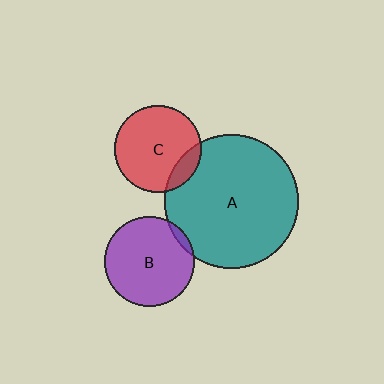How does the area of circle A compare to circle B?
Approximately 2.2 times.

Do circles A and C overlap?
Yes.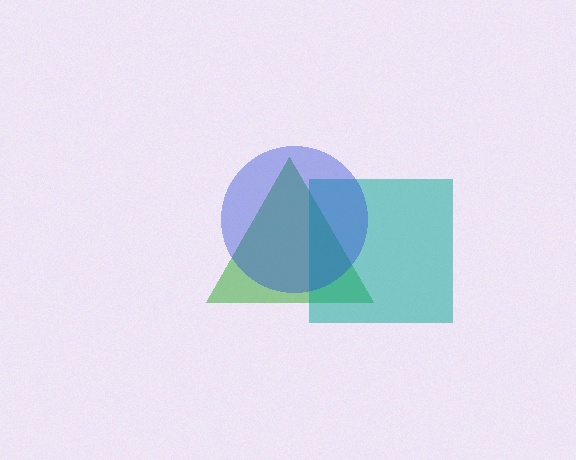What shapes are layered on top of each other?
The layered shapes are: a green triangle, a teal square, a blue circle.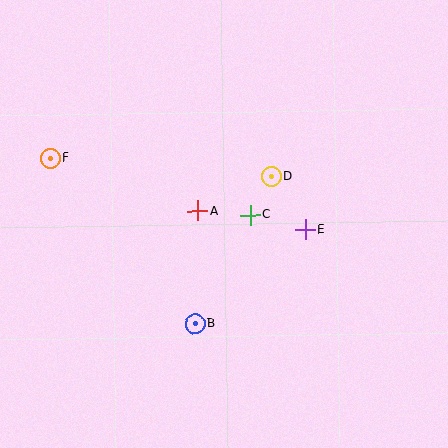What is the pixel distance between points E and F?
The distance between E and F is 265 pixels.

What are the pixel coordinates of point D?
Point D is at (272, 177).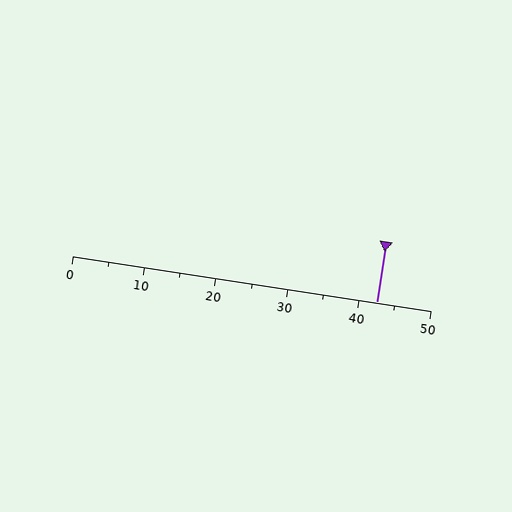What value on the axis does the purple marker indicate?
The marker indicates approximately 42.5.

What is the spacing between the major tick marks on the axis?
The major ticks are spaced 10 apart.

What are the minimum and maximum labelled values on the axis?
The axis runs from 0 to 50.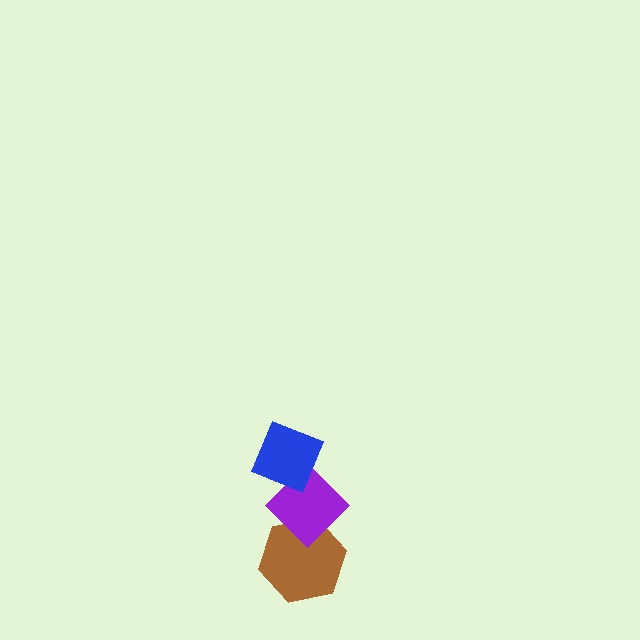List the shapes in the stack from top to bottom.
From top to bottom: the blue diamond, the purple diamond, the brown hexagon.